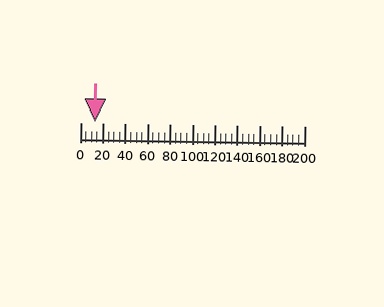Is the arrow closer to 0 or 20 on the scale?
The arrow is closer to 20.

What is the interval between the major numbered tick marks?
The major tick marks are spaced 20 units apart.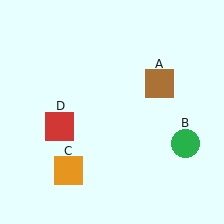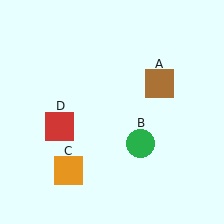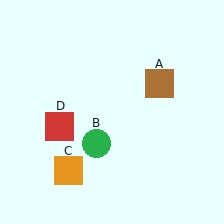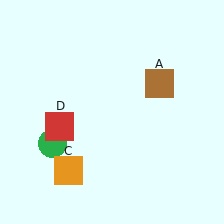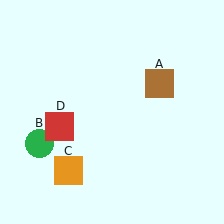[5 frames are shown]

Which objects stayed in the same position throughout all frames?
Brown square (object A) and orange square (object C) and red square (object D) remained stationary.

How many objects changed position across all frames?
1 object changed position: green circle (object B).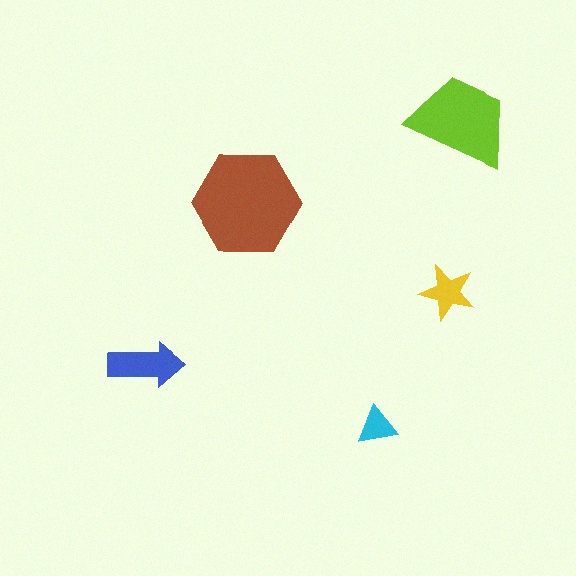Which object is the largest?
The brown hexagon.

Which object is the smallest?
The cyan triangle.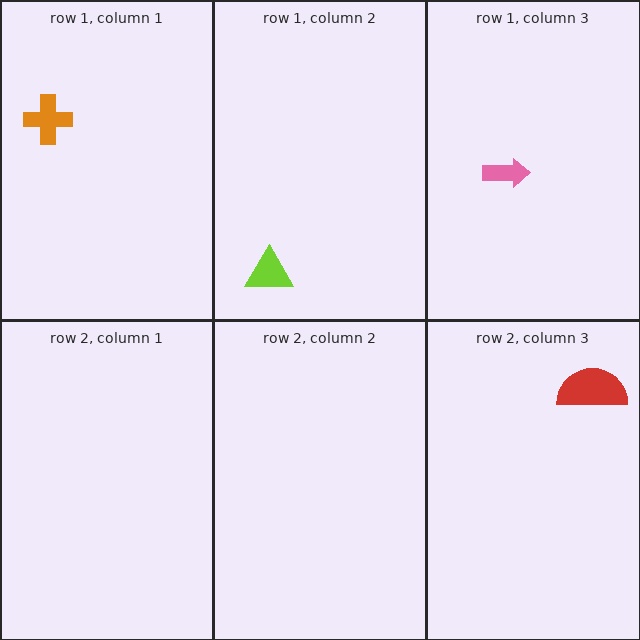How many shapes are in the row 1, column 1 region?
1.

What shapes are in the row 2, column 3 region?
The red semicircle.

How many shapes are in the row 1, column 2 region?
1.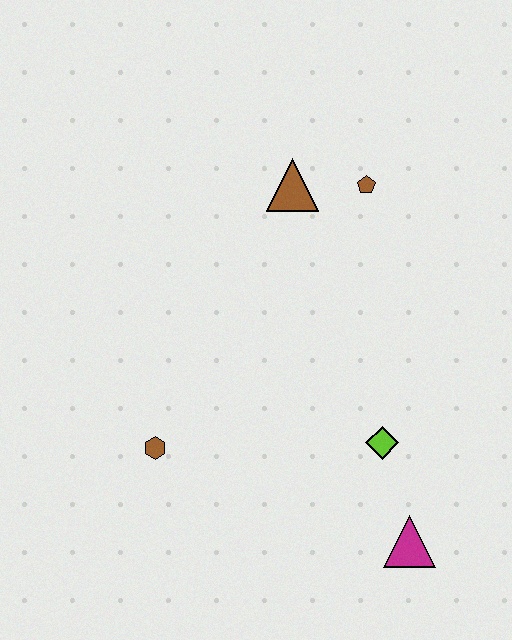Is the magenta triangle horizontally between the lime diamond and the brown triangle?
No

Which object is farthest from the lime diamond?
The brown triangle is farthest from the lime diamond.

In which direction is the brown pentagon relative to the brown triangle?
The brown pentagon is to the right of the brown triangle.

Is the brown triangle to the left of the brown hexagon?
No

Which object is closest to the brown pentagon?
The brown triangle is closest to the brown pentagon.